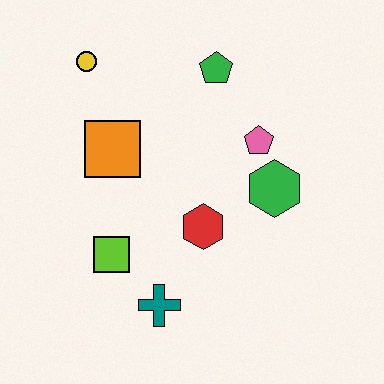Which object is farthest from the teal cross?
The yellow circle is farthest from the teal cross.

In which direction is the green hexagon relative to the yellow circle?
The green hexagon is to the right of the yellow circle.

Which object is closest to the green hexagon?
The pink pentagon is closest to the green hexagon.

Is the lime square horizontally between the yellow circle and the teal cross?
Yes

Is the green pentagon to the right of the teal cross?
Yes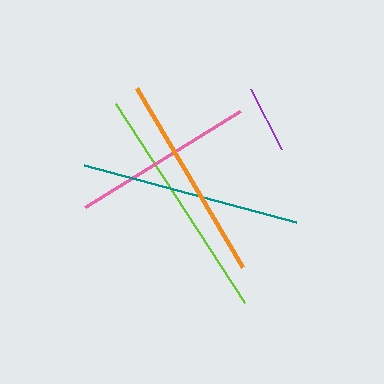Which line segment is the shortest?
The purple line is the shortest at approximately 67 pixels.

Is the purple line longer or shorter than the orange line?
The orange line is longer than the purple line.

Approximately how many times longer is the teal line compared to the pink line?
The teal line is approximately 1.2 times the length of the pink line.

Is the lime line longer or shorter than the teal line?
The lime line is longer than the teal line.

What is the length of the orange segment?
The orange segment is approximately 208 pixels long.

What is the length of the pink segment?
The pink segment is approximately 182 pixels long.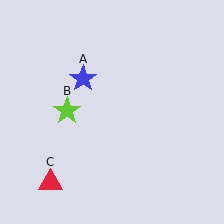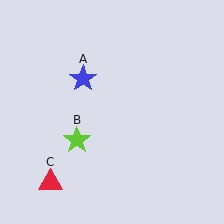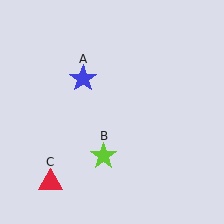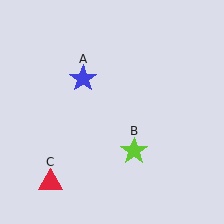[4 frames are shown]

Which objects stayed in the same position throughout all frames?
Blue star (object A) and red triangle (object C) remained stationary.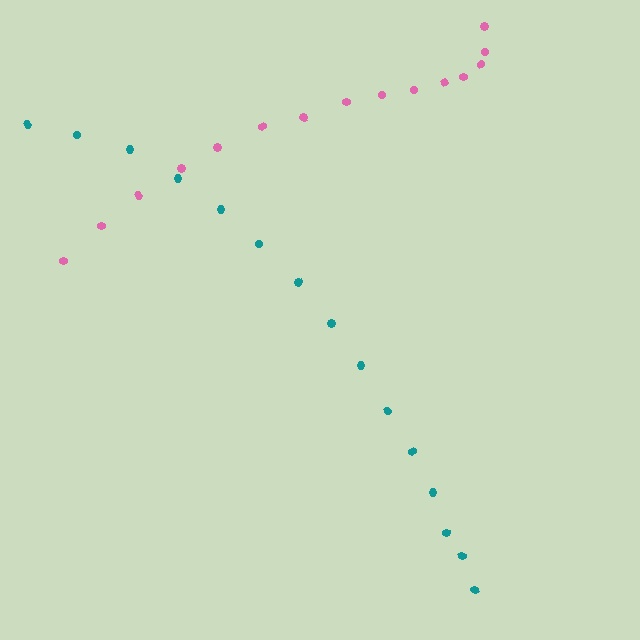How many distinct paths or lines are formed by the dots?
There are 2 distinct paths.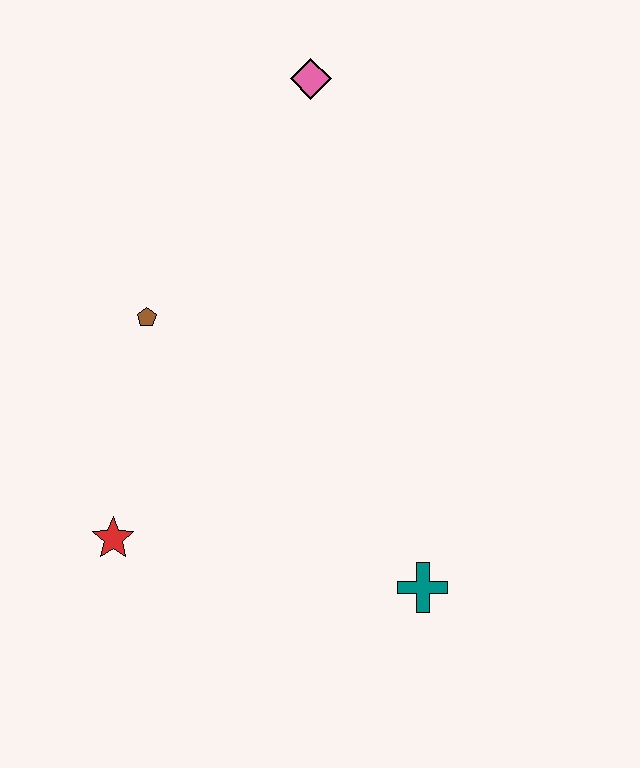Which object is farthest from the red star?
The pink diamond is farthest from the red star.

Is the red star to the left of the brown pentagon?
Yes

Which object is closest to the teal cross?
The red star is closest to the teal cross.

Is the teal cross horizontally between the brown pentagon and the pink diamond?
No